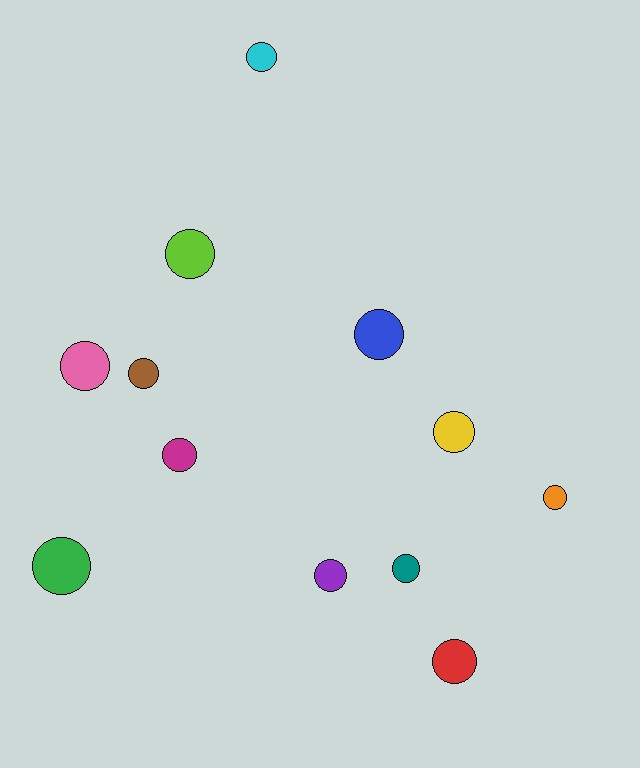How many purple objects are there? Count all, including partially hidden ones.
There is 1 purple object.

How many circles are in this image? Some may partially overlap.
There are 12 circles.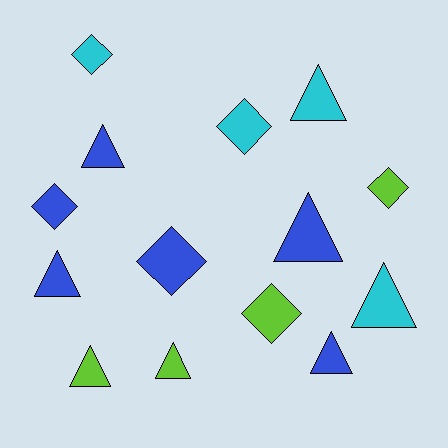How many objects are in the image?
There are 14 objects.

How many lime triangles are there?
There are 2 lime triangles.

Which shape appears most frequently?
Triangle, with 8 objects.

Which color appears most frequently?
Blue, with 6 objects.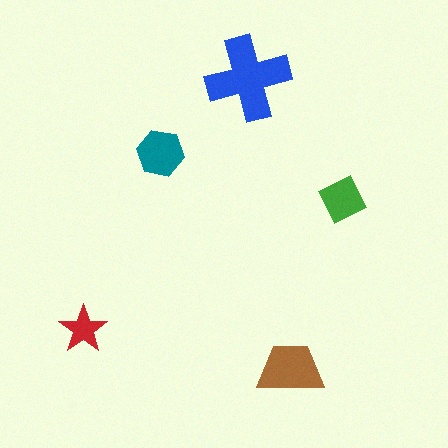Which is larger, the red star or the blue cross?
The blue cross.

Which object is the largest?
The blue cross.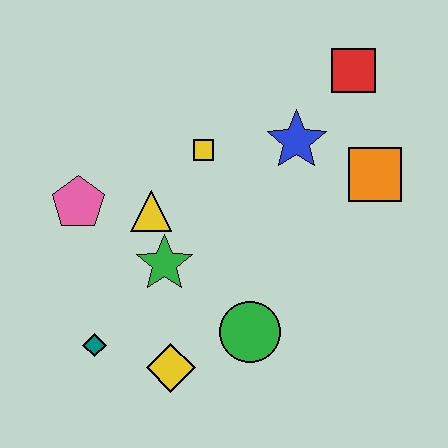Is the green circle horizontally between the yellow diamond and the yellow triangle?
No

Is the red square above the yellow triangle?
Yes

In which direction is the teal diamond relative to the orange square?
The teal diamond is to the left of the orange square.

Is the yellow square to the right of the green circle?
No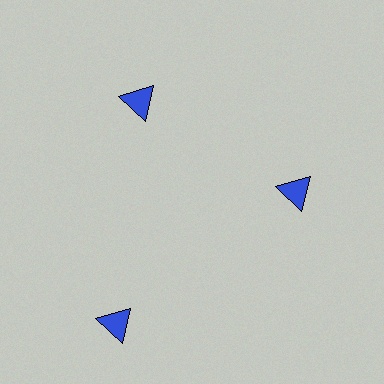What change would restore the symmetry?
The symmetry would be restored by moving it inward, back onto the ring so that all 3 triangles sit at equal angles and equal distance from the center.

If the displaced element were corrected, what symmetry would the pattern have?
It would have 3-fold rotational symmetry — the pattern would map onto itself every 120 degrees.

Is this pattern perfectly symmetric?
No. The 3 blue triangles are arranged in a ring, but one element near the 7 o'clock position is pushed outward from the center, breaking the 3-fold rotational symmetry.